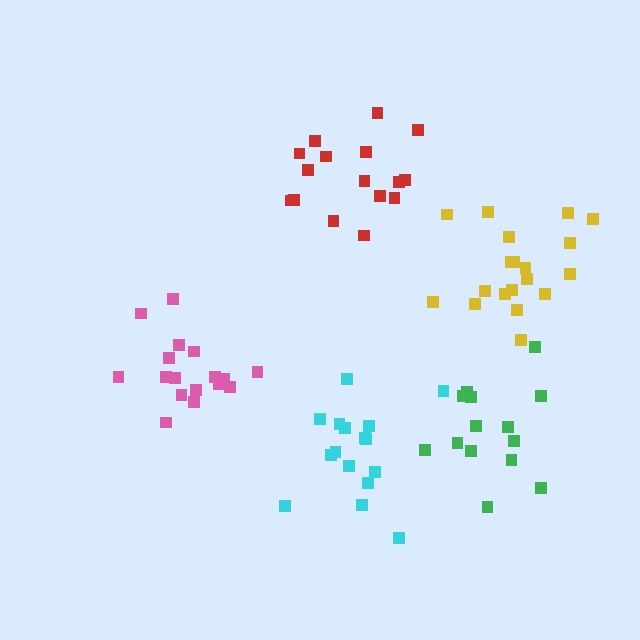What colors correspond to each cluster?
The clusters are colored: yellow, cyan, red, green, pink.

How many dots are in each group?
Group 1: 19 dots, Group 2: 16 dots, Group 3: 16 dots, Group 4: 14 dots, Group 5: 17 dots (82 total).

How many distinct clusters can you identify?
There are 5 distinct clusters.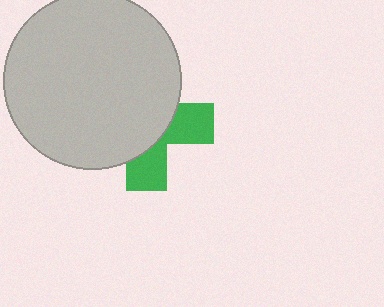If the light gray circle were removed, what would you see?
You would see the complete green cross.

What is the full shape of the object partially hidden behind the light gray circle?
The partially hidden object is a green cross.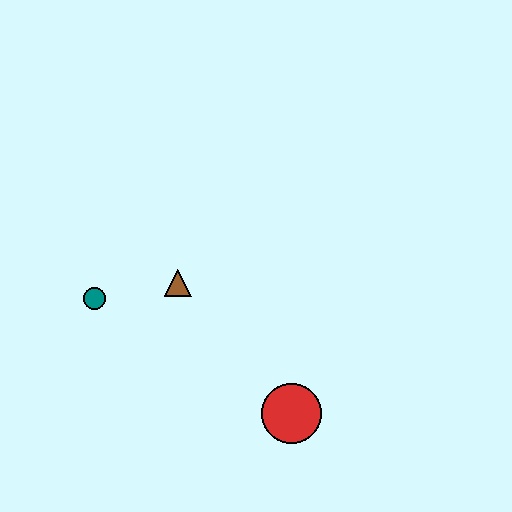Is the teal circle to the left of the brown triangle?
Yes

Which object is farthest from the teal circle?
The red circle is farthest from the teal circle.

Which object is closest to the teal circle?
The brown triangle is closest to the teal circle.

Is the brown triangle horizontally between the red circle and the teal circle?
Yes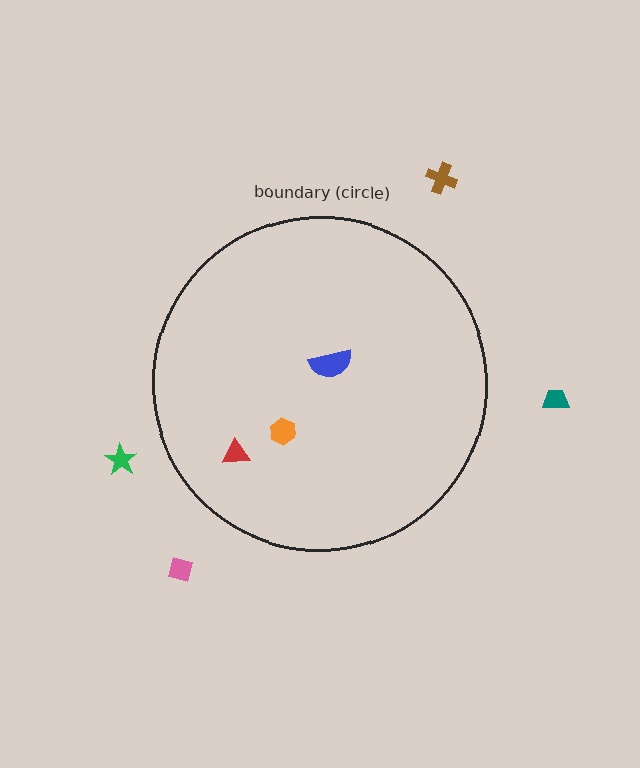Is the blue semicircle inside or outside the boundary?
Inside.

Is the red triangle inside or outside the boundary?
Inside.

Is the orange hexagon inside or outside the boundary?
Inside.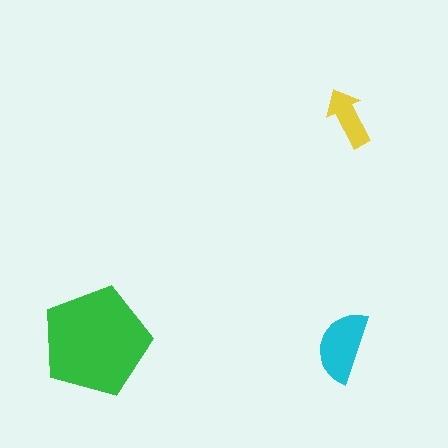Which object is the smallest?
The yellow arrow.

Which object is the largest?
The green pentagon.